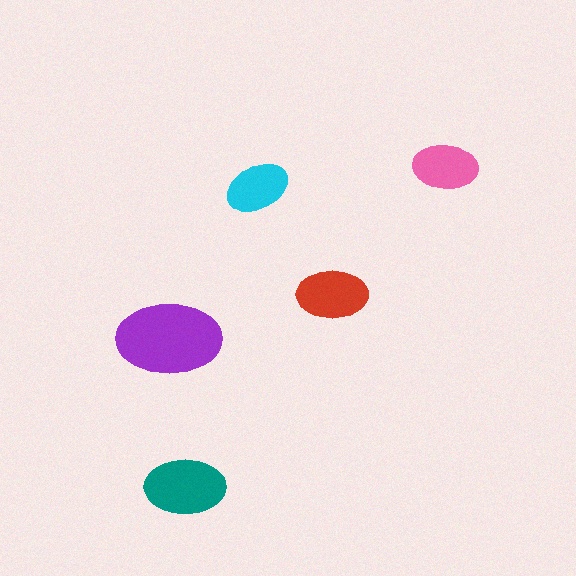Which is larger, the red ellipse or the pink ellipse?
The red one.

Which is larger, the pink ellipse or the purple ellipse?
The purple one.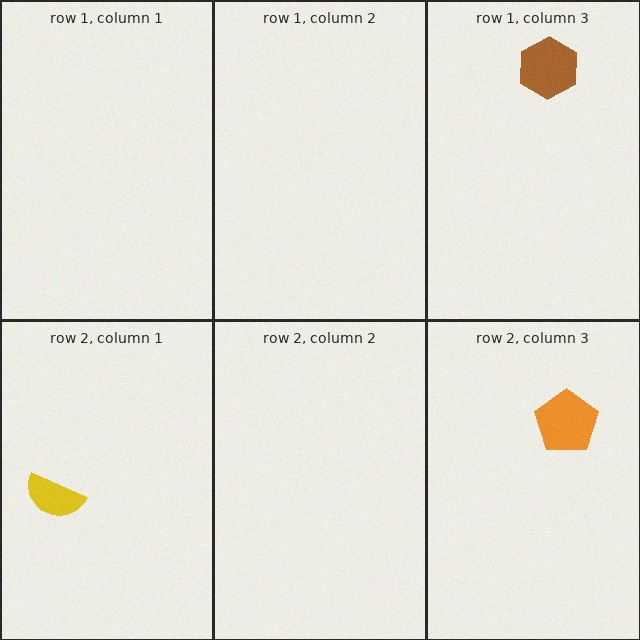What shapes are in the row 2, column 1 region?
The yellow semicircle.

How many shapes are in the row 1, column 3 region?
1.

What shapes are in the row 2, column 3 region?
The orange pentagon.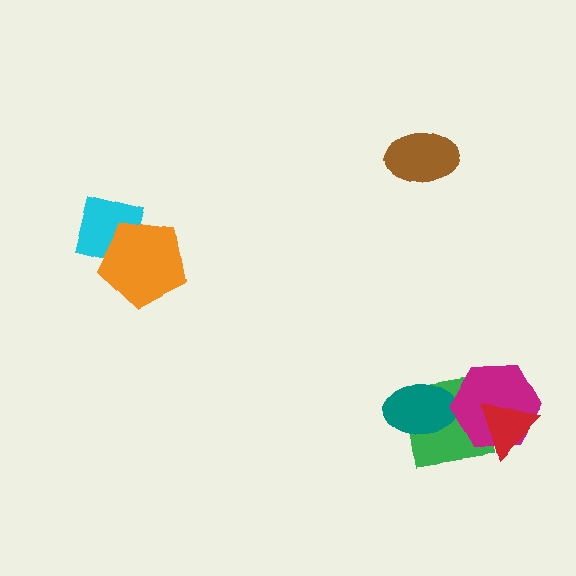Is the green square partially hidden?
Yes, it is partially covered by another shape.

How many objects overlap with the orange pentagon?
1 object overlaps with the orange pentagon.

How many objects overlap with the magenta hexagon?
3 objects overlap with the magenta hexagon.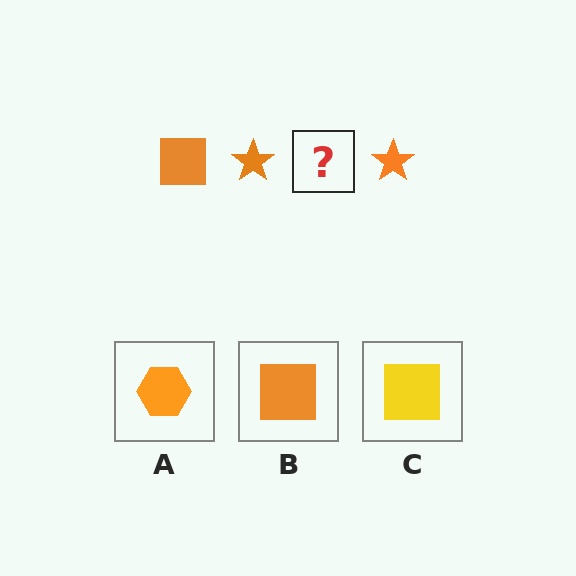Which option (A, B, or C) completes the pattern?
B.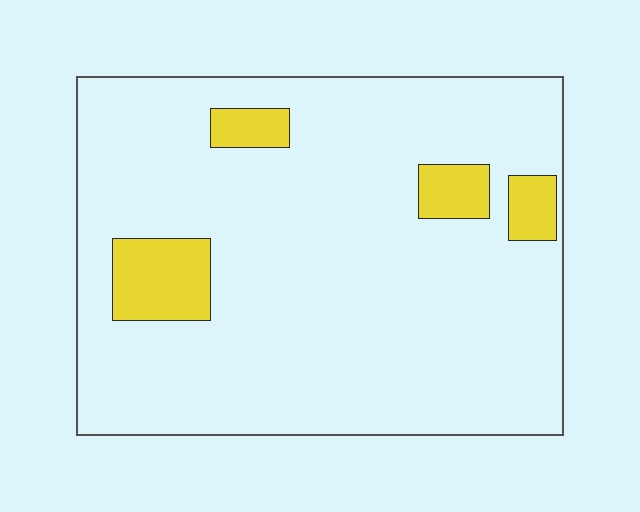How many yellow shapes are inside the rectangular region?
4.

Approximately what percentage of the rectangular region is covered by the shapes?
Approximately 10%.